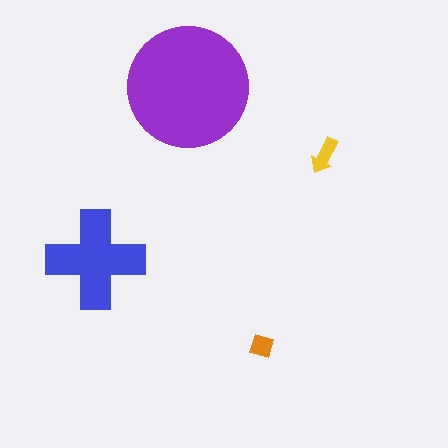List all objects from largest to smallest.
The purple circle, the blue cross, the yellow arrow, the orange diamond.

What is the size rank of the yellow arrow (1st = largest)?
3rd.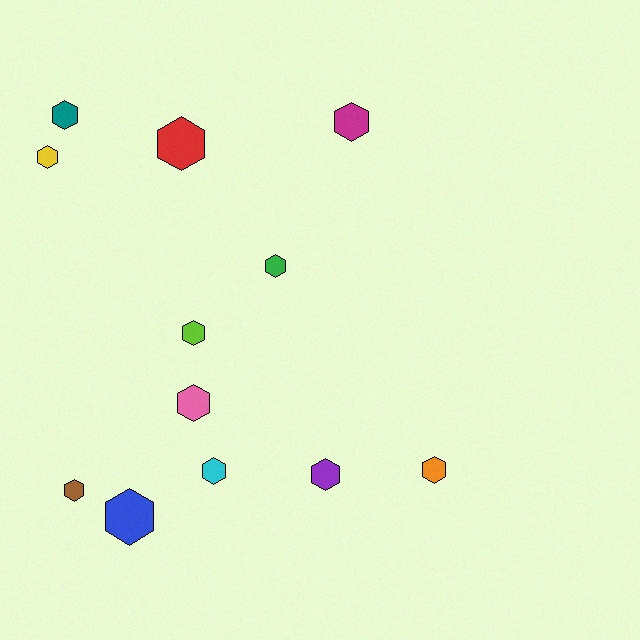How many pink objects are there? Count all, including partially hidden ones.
There is 1 pink object.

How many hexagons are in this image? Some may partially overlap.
There are 12 hexagons.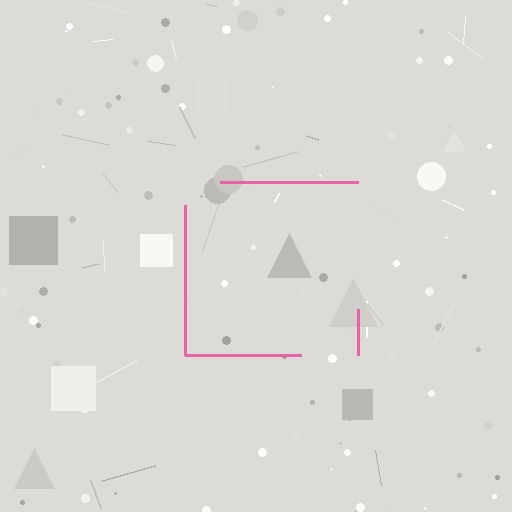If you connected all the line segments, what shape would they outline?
They would outline a square.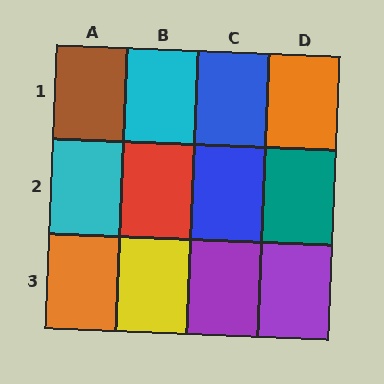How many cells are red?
1 cell is red.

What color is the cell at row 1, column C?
Blue.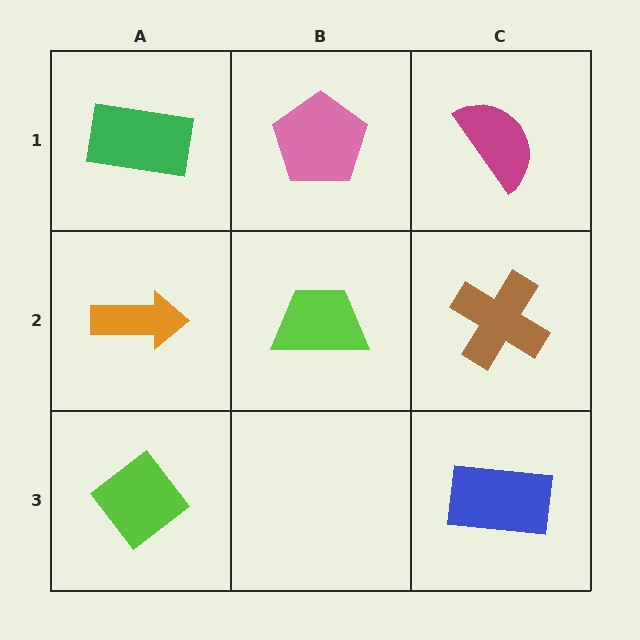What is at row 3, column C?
A blue rectangle.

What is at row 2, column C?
A brown cross.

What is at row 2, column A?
An orange arrow.